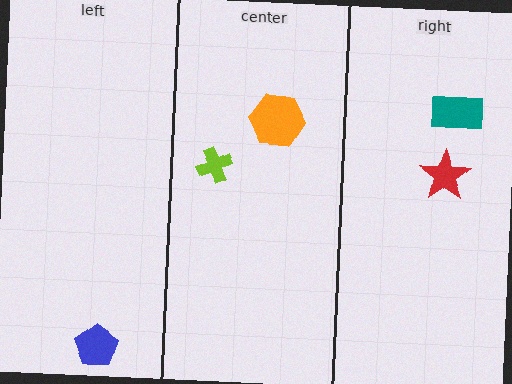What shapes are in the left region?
The blue pentagon.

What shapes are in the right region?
The red star, the teal rectangle.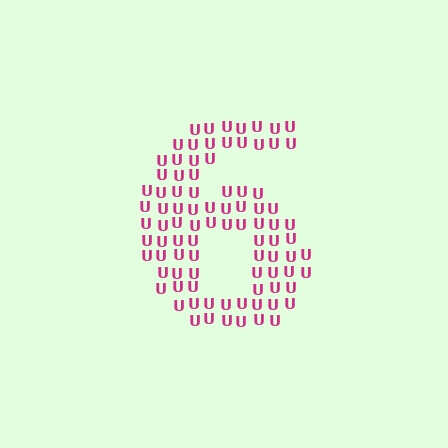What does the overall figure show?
The overall figure shows the digit 6.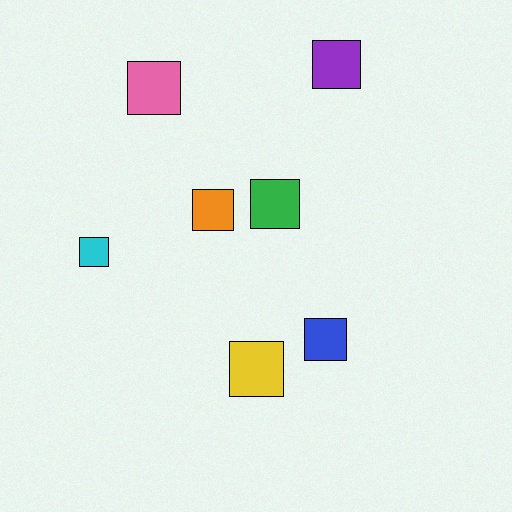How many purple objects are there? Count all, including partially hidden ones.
There is 1 purple object.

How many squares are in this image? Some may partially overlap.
There are 7 squares.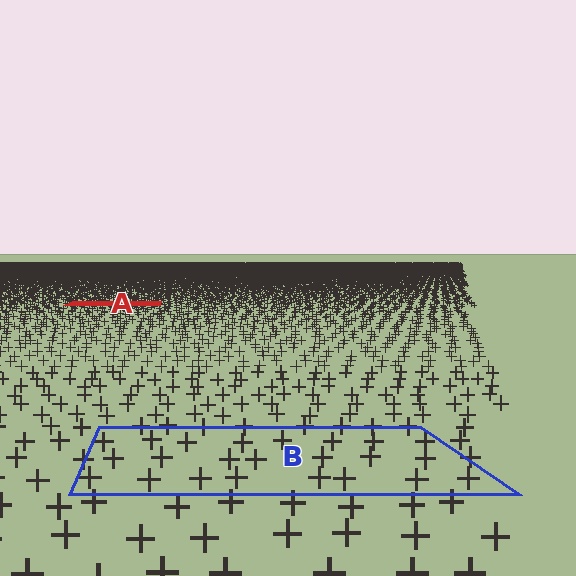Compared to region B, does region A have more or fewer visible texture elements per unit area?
Region A has more texture elements per unit area — they are packed more densely because it is farther away.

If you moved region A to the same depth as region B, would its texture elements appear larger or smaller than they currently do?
They would appear larger. At a closer depth, the same texture elements are projected at a bigger on-screen size.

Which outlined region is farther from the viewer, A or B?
Region A is farther from the viewer — the texture elements inside it appear smaller and more densely packed.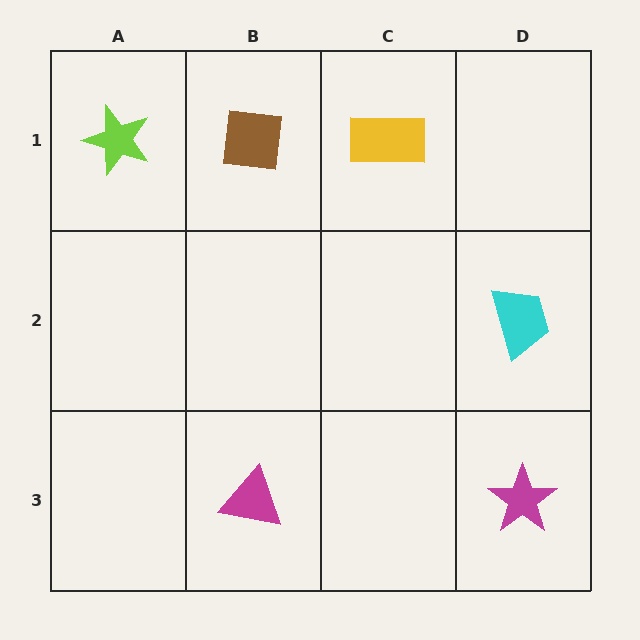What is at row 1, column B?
A brown square.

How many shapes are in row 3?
2 shapes.